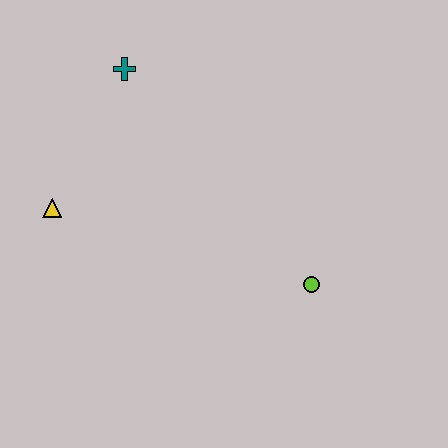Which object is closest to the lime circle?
The yellow triangle is closest to the lime circle.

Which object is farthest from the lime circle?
The teal cross is farthest from the lime circle.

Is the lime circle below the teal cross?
Yes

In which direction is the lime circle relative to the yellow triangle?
The lime circle is to the right of the yellow triangle.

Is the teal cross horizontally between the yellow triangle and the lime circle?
Yes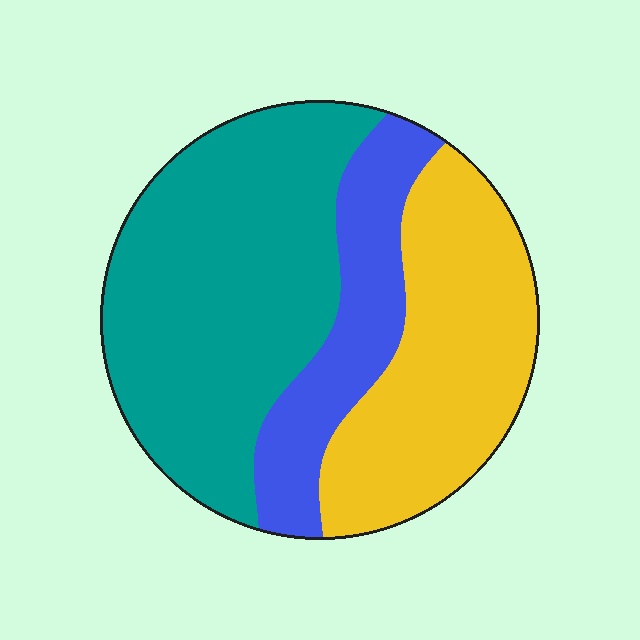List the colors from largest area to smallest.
From largest to smallest: teal, yellow, blue.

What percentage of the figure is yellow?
Yellow covers 33% of the figure.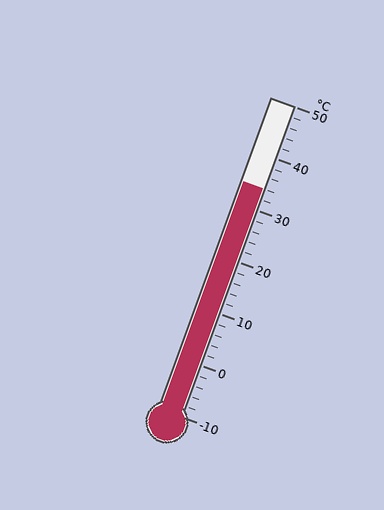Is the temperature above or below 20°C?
The temperature is above 20°C.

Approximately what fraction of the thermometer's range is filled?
The thermometer is filled to approximately 75% of its range.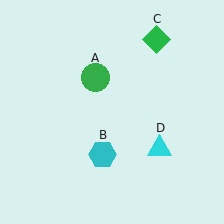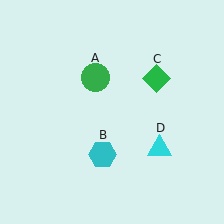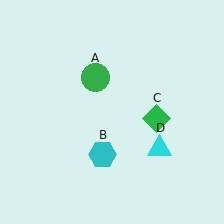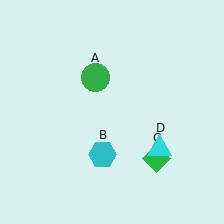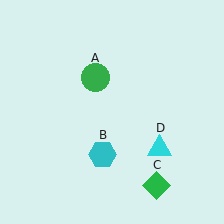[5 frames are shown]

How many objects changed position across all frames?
1 object changed position: green diamond (object C).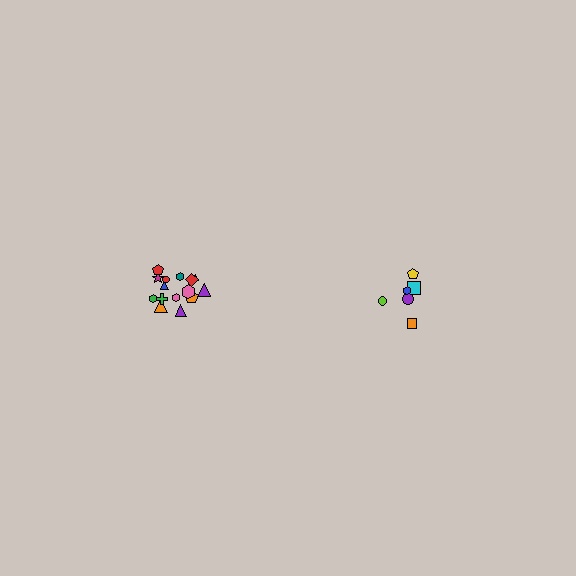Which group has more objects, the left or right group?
The left group.